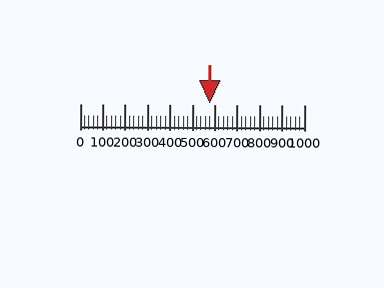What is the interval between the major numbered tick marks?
The major tick marks are spaced 100 units apart.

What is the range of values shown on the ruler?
The ruler shows values from 0 to 1000.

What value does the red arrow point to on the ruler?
The red arrow points to approximately 580.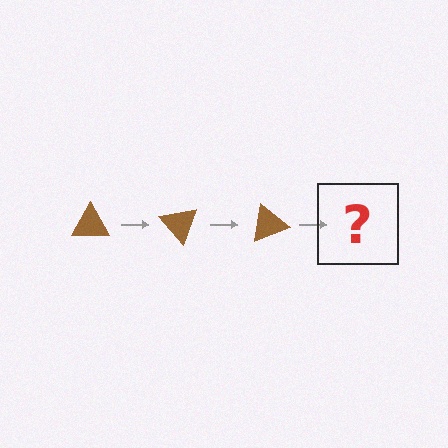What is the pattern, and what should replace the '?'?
The pattern is that the triangle rotates 50 degrees each step. The '?' should be a brown triangle rotated 150 degrees.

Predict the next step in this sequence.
The next step is a brown triangle rotated 150 degrees.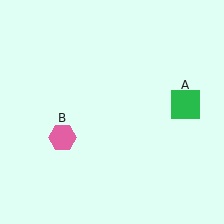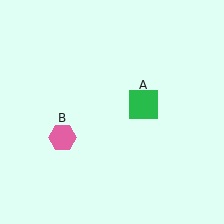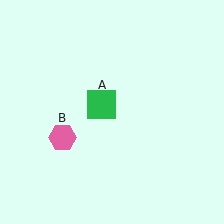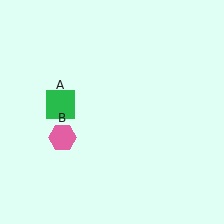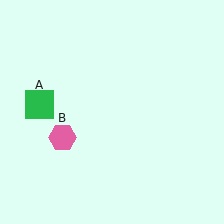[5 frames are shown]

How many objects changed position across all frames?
1 object changed position: green square (object A).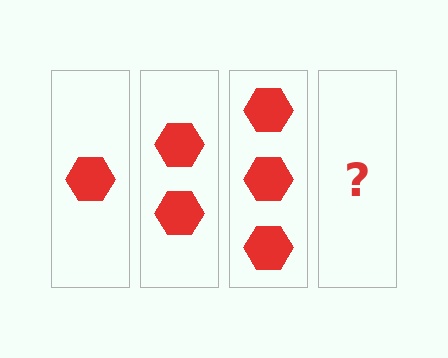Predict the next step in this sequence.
The next step is 4 hexagons.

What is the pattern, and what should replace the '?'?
The pattern is that each step adds one more hexagon. The '?' should be 4 hexagons.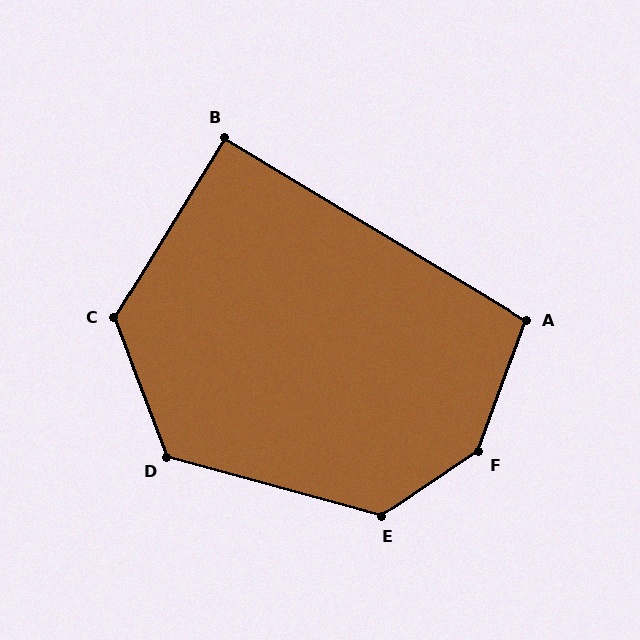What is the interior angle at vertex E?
Approximately 131 degrees (obtuse).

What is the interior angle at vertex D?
Approximately 126 degrees (obtuse).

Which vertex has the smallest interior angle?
B, at approximately 90 degrees.